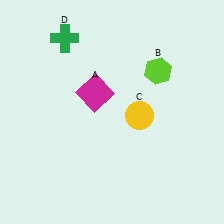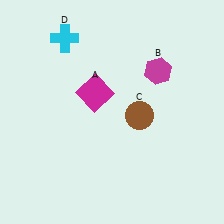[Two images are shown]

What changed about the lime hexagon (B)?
In Image 1, B is lime. In Image 2, it changed to magenta.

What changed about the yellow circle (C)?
In Image 1, C is yellow. In Image 2, it changed to brown.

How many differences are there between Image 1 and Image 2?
There are 3 differences between the two images.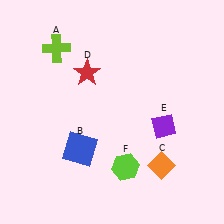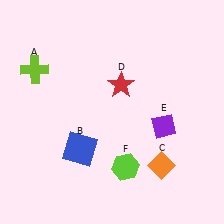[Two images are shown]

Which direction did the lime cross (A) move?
The lime cross (A) moved left.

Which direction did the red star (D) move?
The red star (D) moved right.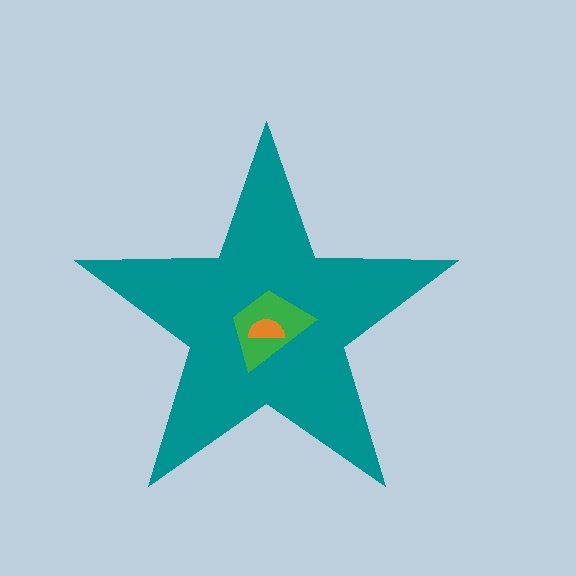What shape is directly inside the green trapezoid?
The orange semicircle.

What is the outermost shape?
The teal star.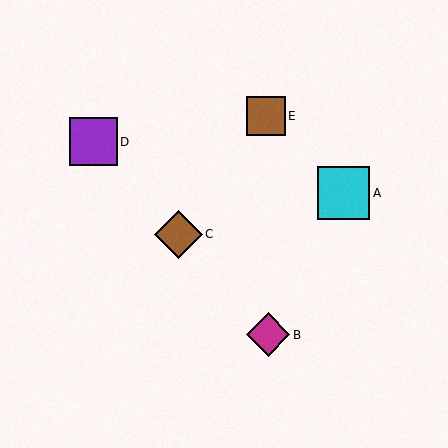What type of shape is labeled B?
Shape B is a magenta diamond.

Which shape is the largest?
The cyan square (labeled A) is the largest.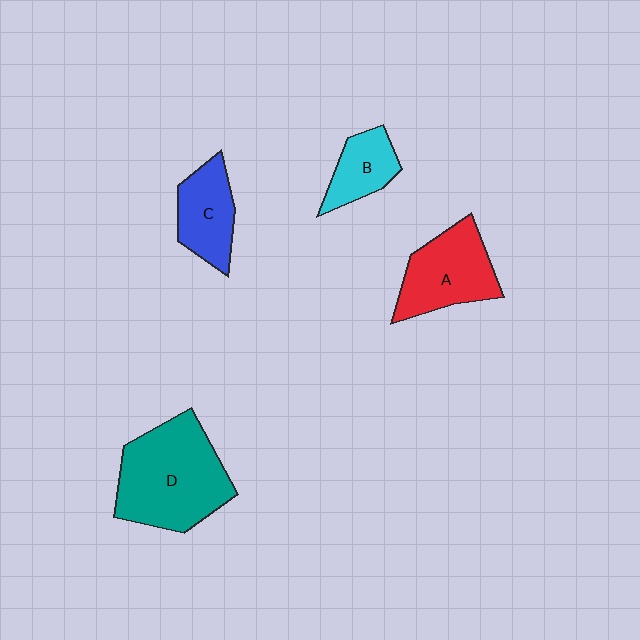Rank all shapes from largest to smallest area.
From largest to smallest: D (teal), A (red), C (blue), B (cyan).